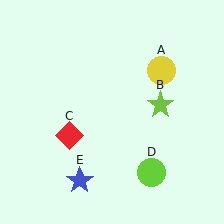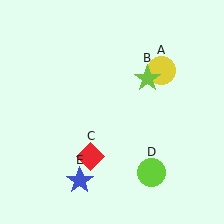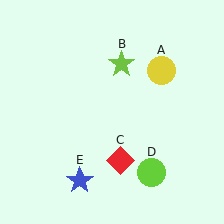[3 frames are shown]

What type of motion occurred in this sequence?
The lime star (object B), red diamond (object C) rotated counterclockwise around the center of the scene.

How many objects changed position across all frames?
2 objects changed position: lime star (object B), red diamond (object C).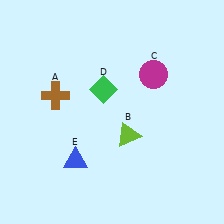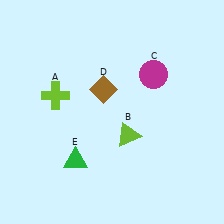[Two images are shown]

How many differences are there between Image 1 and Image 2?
There are 3 differences between the two images.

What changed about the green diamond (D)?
In Image 1, D is green. In Image 2, it changed to brown.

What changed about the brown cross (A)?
In Image 1, A is brown. In Image 2, it changed to lime.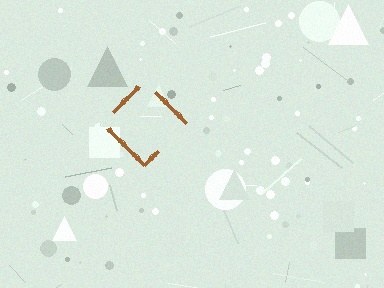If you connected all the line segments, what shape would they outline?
They would outline a diamond.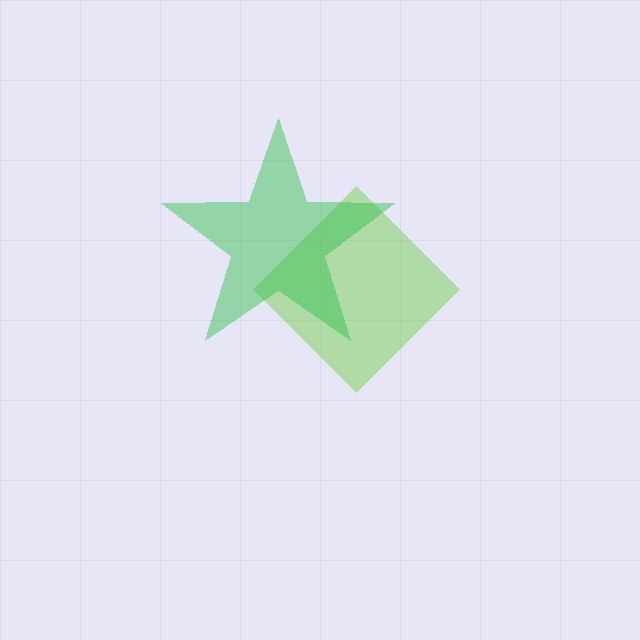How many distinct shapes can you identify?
There are 2 distinct shapes: a lime diamond, a green star.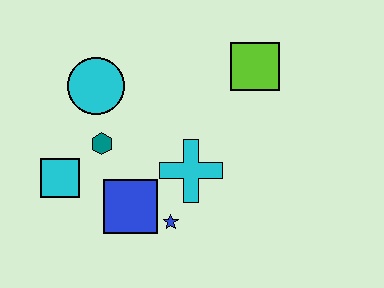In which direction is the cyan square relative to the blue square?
The cyan square is to the left of the blue square.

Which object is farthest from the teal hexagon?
The lime square is farthest from the teal hexagon.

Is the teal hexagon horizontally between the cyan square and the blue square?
Yes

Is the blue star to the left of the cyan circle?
No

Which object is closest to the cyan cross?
The blue star is closest to the cyan cross.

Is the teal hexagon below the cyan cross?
No